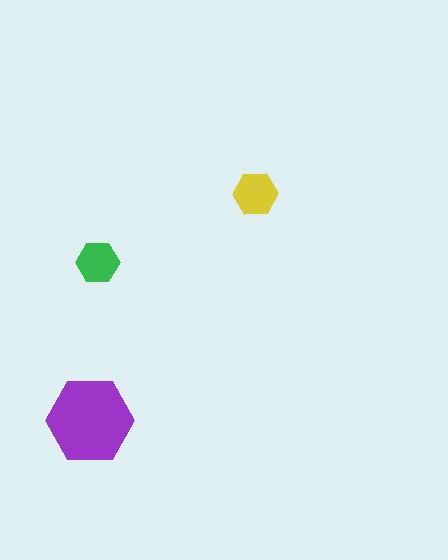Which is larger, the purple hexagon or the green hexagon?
The purple one.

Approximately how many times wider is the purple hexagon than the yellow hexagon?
About 2 times wider.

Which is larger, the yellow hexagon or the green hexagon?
The yellow one.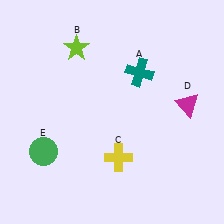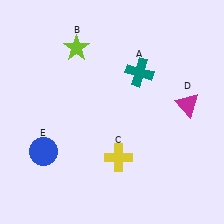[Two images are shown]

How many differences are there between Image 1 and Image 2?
There is 1 difference between the two images.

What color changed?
The circle (E) changed from green in Image 1 to blue in Image 2.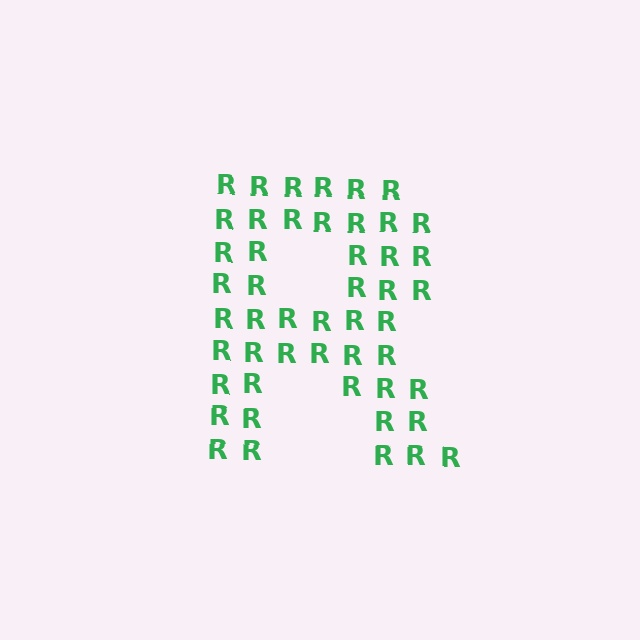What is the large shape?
The large shape is the letter R.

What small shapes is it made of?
It is made of small letter R's.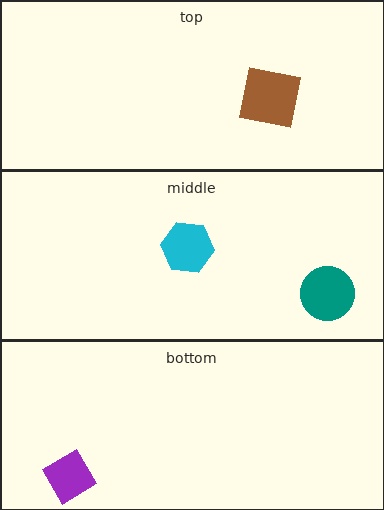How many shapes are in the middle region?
2.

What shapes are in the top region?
The brown square.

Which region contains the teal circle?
The middle region.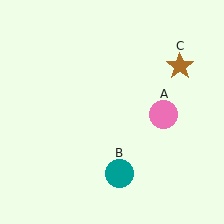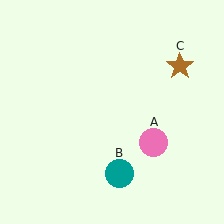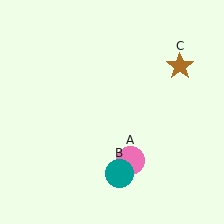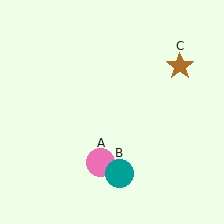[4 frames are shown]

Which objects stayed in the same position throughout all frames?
Teal circle (object B) and brown star (object C) remained stationary.